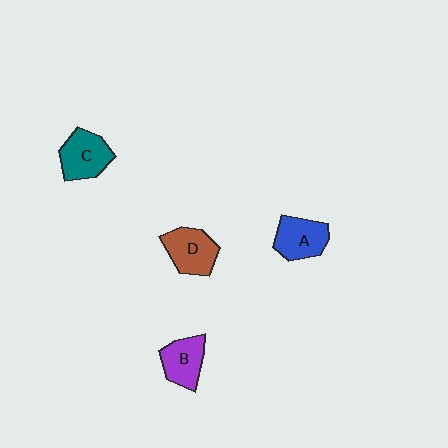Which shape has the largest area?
Shape D (brown).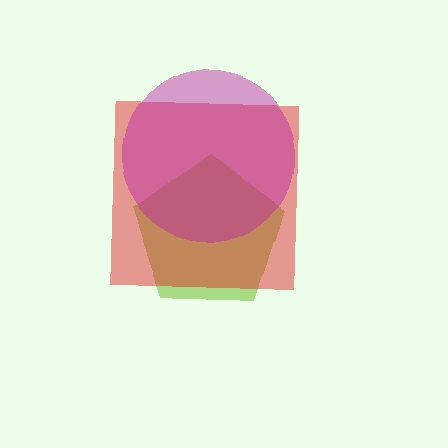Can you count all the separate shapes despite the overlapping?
Yes, there are 3 separate shapes.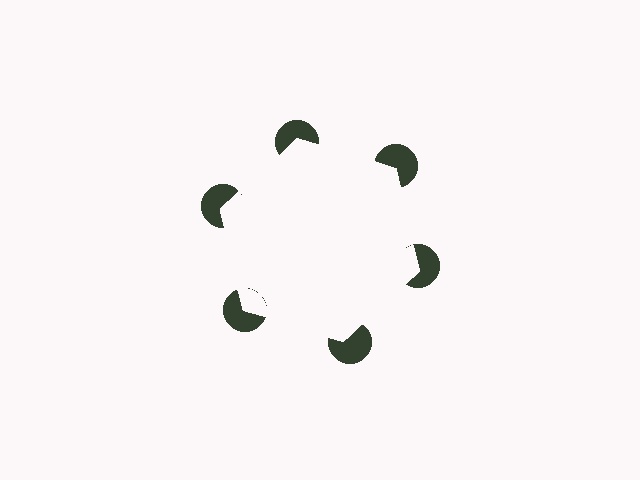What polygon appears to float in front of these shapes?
An illusory hexagon — its edges are inferred from the aligned wedge cuts in the pac-man discs, not physically drawn.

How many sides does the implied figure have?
6 sides.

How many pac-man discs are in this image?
There are 6 — one at each vertex of the illusory hexagon.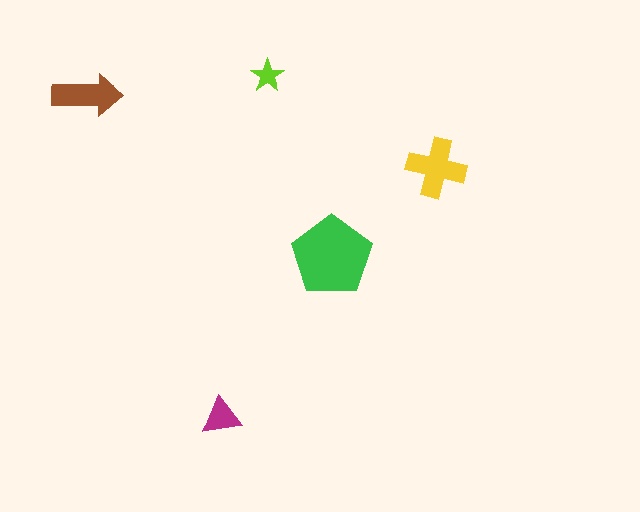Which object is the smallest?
The lime star.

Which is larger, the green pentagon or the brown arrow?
The green pentagon.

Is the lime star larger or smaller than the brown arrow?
Smaller.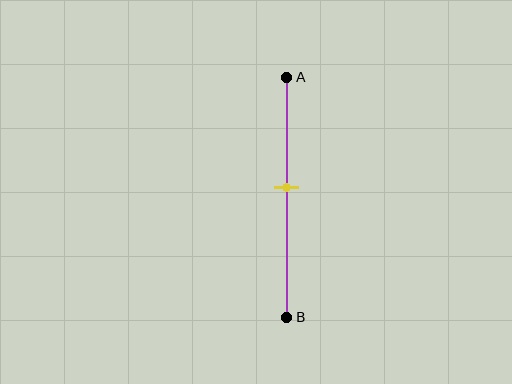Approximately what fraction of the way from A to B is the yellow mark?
The yellow mark is approximately 45% of the way from A to B.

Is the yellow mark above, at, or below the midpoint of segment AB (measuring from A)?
The yellow mark is above the midpoint of segment AB.